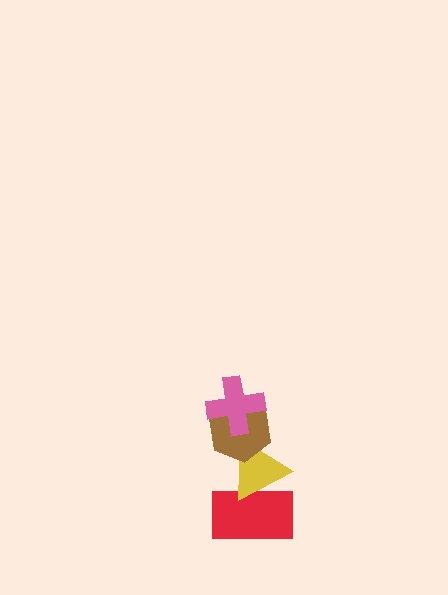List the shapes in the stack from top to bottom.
From top to bottom: the pink cross, the brown hexagon, the yellow triangle, the red rectangle.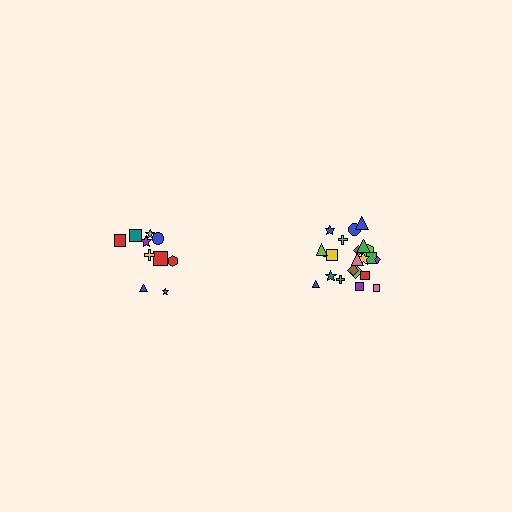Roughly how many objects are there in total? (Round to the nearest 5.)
Roughly 30 objects in total.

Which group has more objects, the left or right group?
The right group.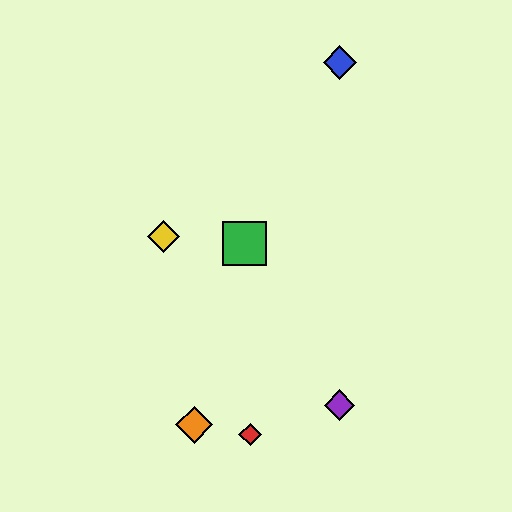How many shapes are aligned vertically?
2 shapes (the blue diamond, the purple diamond) are aligned vertically.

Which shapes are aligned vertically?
The blue diamond, the purple diamond are aligned vertically.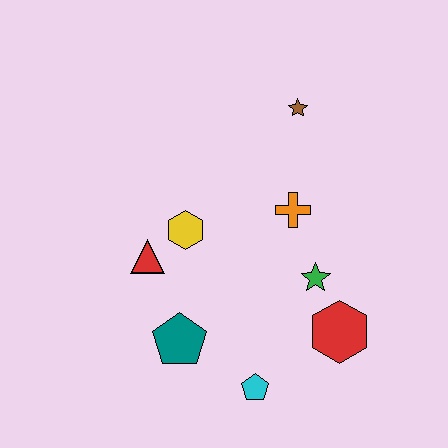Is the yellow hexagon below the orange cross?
Yes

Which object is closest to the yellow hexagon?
The red triangle is closest to the yellow hexagon.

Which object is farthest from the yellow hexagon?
The red hexagon is farthest from the yellow hexagon.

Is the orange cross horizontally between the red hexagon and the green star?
No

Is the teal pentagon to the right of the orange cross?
No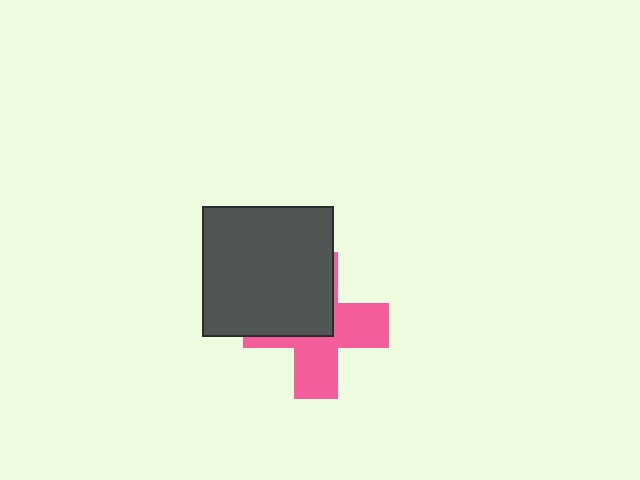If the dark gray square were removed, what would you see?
You would see the complete pink cross.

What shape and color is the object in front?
The object in front is a dark gray square.